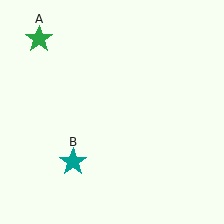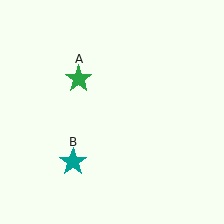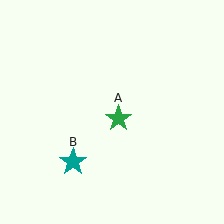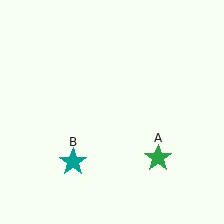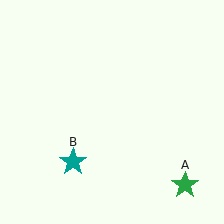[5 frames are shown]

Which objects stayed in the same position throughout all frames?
Teal star (object B) remained stationary.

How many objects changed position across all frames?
1 object changed position: green star (object A).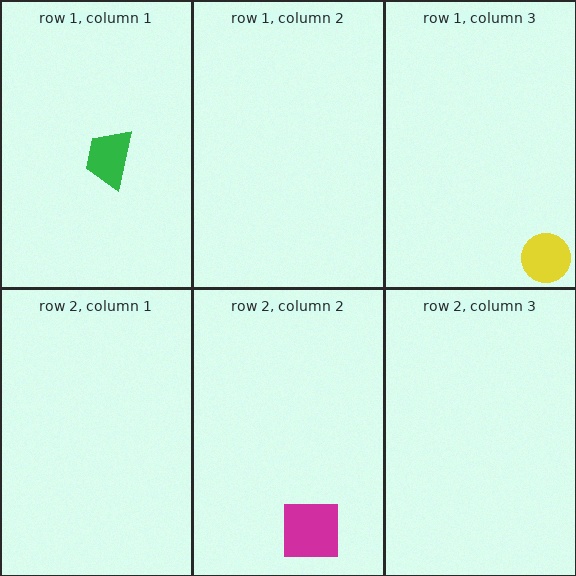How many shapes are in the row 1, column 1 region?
1.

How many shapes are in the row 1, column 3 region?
1.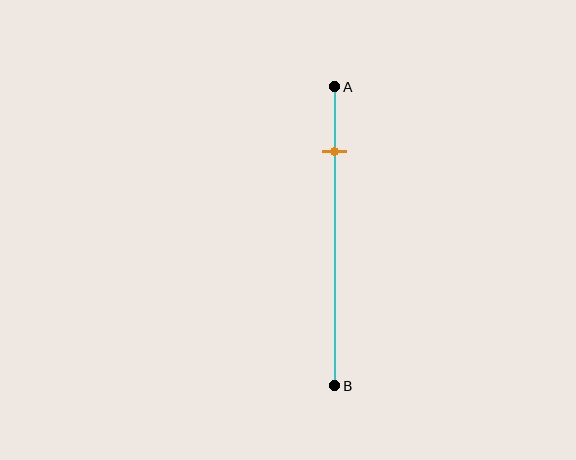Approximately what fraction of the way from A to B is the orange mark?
The orange mark is approximately 20% of the way from A to B.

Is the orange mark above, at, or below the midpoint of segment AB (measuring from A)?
The orange mark is above the midpoint of segment AB.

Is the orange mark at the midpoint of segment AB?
No, the mark is at about 20% from A, not at the 50% midpoint.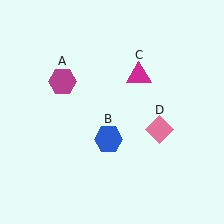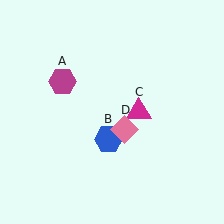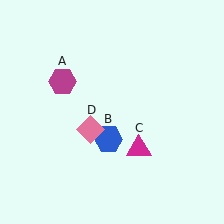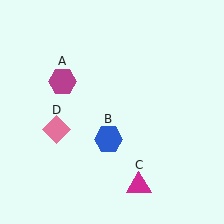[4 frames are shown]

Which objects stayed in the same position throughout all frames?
Magenta hexagon (object A) and blue hexagon (object B) remained stationary.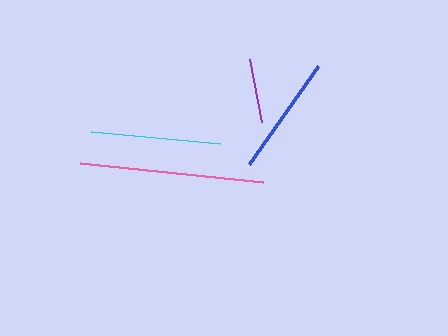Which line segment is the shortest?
The purple line is the shortest at approximately 64 pixels.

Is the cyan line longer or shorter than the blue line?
The cyan line is longer than the blue line.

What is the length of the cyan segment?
The cyan segment is approximately 129 pixels long.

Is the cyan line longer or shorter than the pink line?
The pink line is longer than the cyan line.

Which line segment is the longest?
The pink line is the longest at approximately 184 pixels.